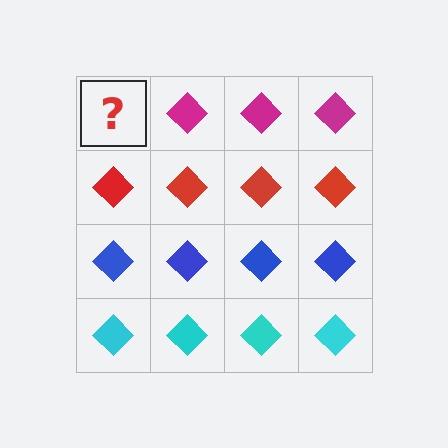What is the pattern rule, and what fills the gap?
The rule is that each row has a consistent color. The gap should be filled with a magenta diamond.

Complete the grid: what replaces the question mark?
The question mark should be replaced with a magenta diamond.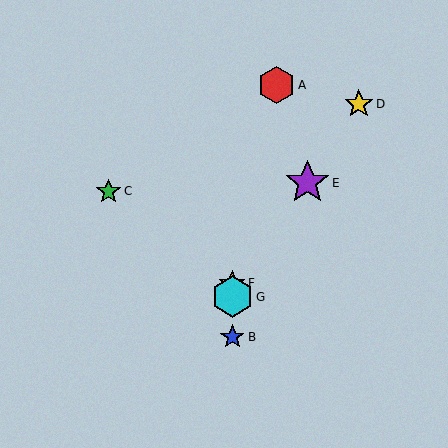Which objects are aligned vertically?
Objects B, F, G are aligned vertically.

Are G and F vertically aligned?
Yes, both are at x≈232.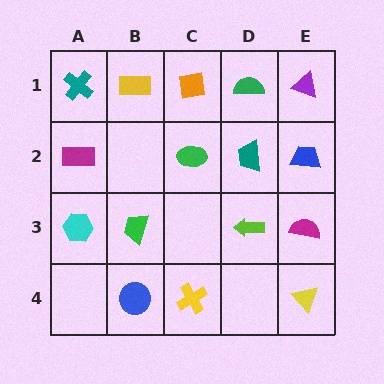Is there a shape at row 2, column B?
No, that cell is empty.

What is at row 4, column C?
A yellow cross.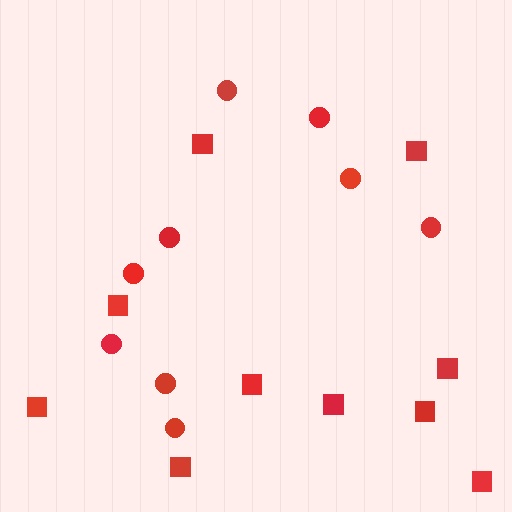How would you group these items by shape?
There are 2 groups: one group of circles (9) and one group of squares (10).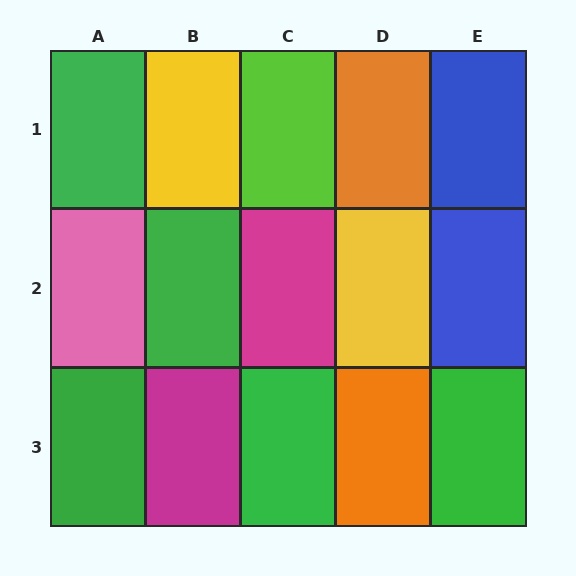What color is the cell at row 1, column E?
Blue.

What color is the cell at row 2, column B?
Green.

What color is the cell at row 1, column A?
Green.